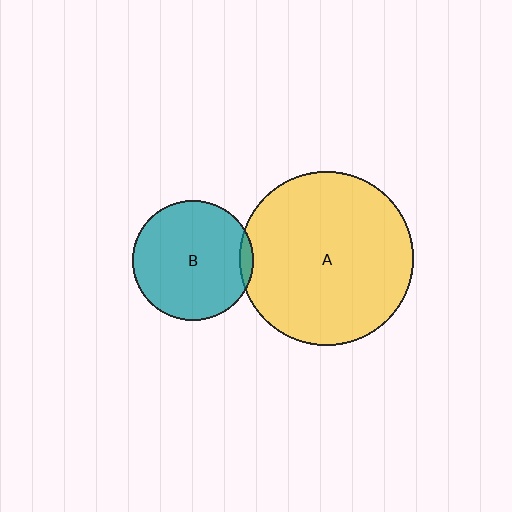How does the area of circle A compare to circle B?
Approximately 2.1 times.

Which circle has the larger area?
Circle A (yellow).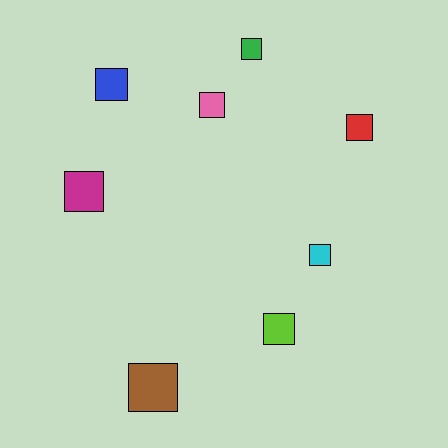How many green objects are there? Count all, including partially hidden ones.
There is 1 green object.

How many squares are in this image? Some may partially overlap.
There are 8 squares.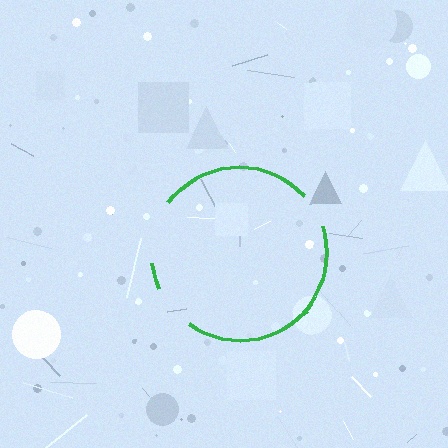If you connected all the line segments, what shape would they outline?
They would outline a circle.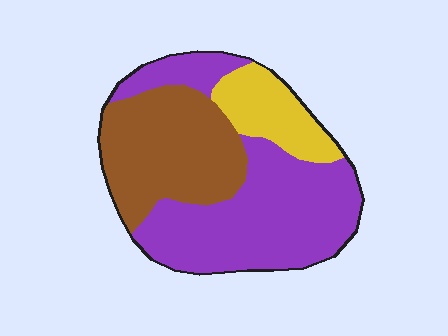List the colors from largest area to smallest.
From largest to smallest: purple, brown, yellow.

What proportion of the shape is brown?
Brown covers around 35% of the shape.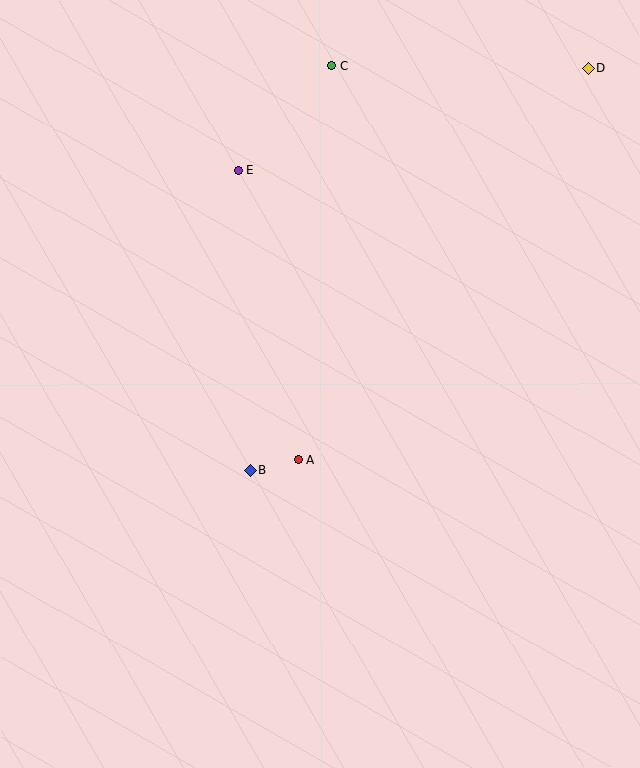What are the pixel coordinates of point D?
Point D is at (589, 69).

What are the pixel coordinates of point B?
Point B is at (250, 470).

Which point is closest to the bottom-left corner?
Point B is closest to the bottom-left corner.